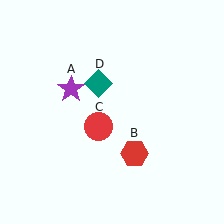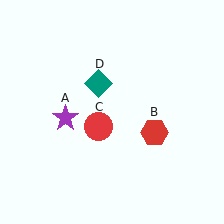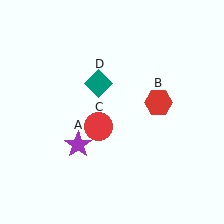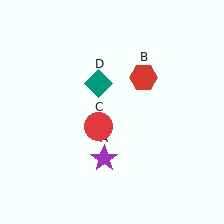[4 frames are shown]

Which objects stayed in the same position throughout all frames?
Red circle (object C) and teal diamond (object D) remained stationary.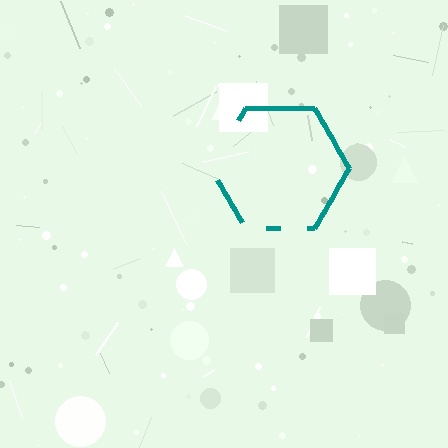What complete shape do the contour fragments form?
The contour fragments form a hexagon.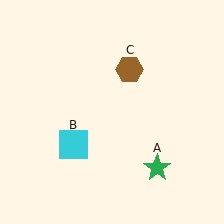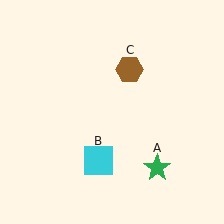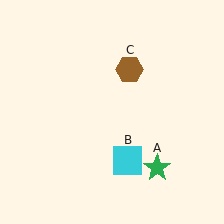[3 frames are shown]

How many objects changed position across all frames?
1 object changed position: cyan square (object B).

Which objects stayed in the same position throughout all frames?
Green star (object A) and brown hexagon (object C) remained stationary.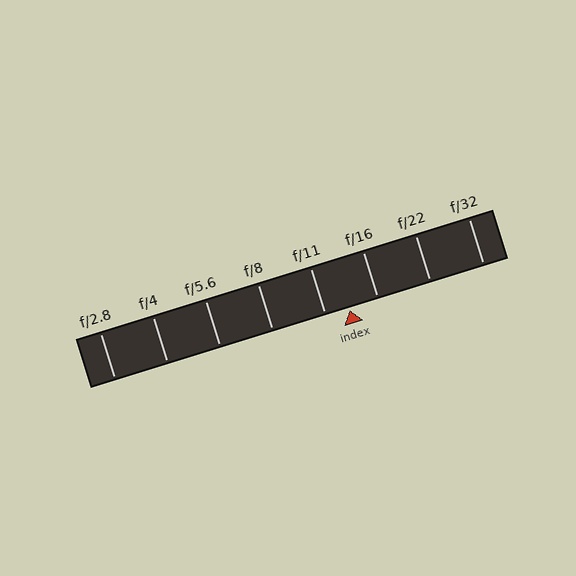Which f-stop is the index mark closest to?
The index mark is closest to f/11.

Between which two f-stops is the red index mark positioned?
The index mark is between f/11 and f/16.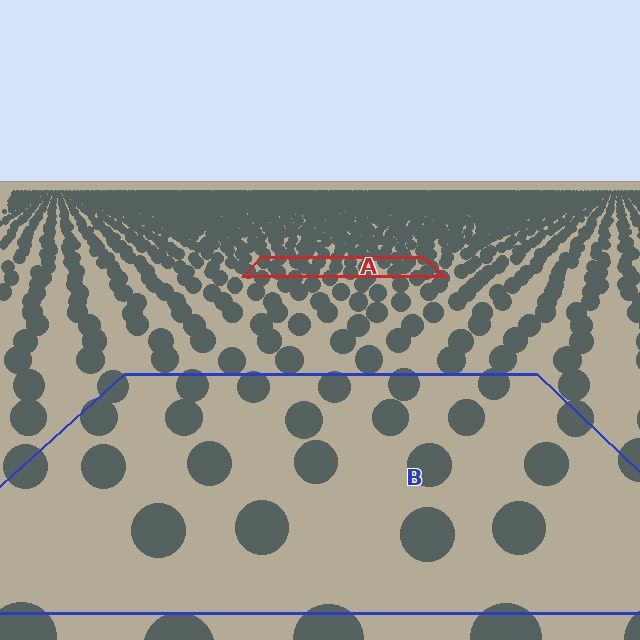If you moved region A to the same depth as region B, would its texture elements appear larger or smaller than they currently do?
They would appear larger. At a closer depth, the same texture elements are projected at a bigger on-screen size.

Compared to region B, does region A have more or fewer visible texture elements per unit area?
Region A has more texture elements per unit area — they are packed more densely because it is farther away.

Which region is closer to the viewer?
Region B is closer. The texture elements there are larger and more spread out.